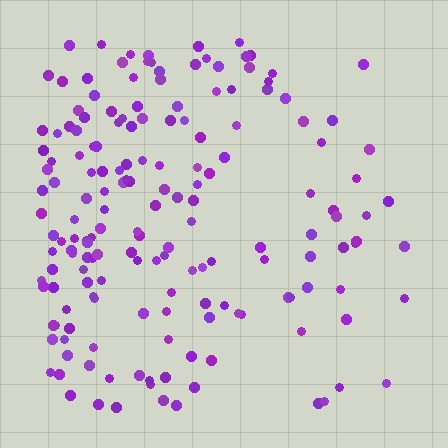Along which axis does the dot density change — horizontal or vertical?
Horizontal.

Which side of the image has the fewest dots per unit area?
The right.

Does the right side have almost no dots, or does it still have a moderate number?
Still a moderate number, just noticeably fewer than the left.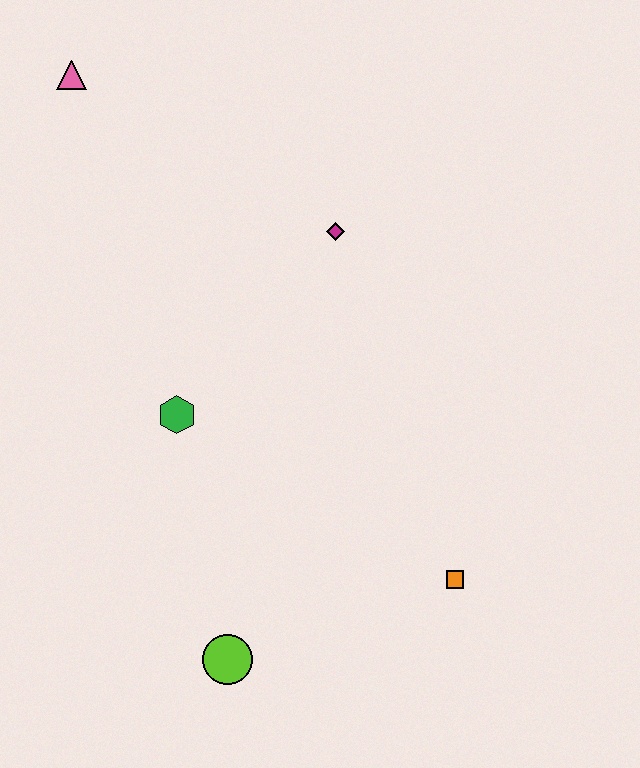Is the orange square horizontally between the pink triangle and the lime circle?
No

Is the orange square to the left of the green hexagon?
No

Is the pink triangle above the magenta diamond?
Yes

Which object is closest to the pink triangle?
The magenta diamond is closest to the pink triangle.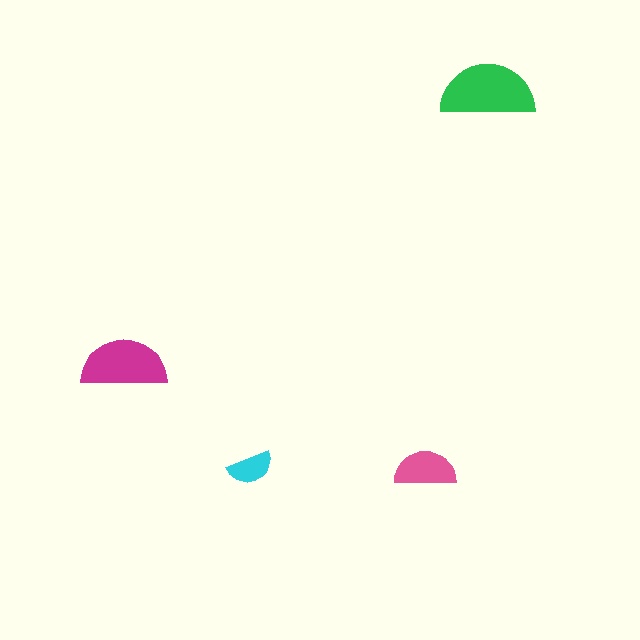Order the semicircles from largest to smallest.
the green one, the magenta one, the pink one, the cyan one.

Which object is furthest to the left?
The magenta semicircle is leftmost.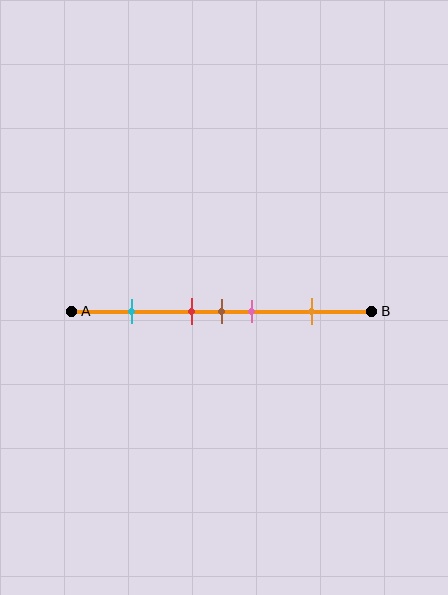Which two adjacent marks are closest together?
The red and brown marks are the closest adjacent pair.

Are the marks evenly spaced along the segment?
No, the marks are not evenly spaced.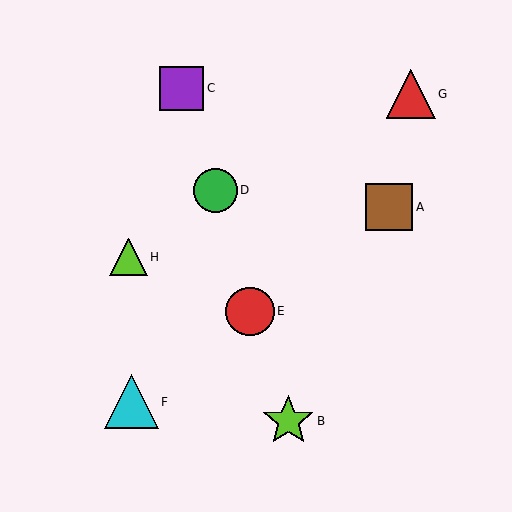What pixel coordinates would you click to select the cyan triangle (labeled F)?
Click at (131, 402) to select the cyan triangle F.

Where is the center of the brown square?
The center of the brown square is at (389, 207).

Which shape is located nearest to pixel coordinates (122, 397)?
The cyan triangle (labeled F) at (131, 402) is nearest to that location.